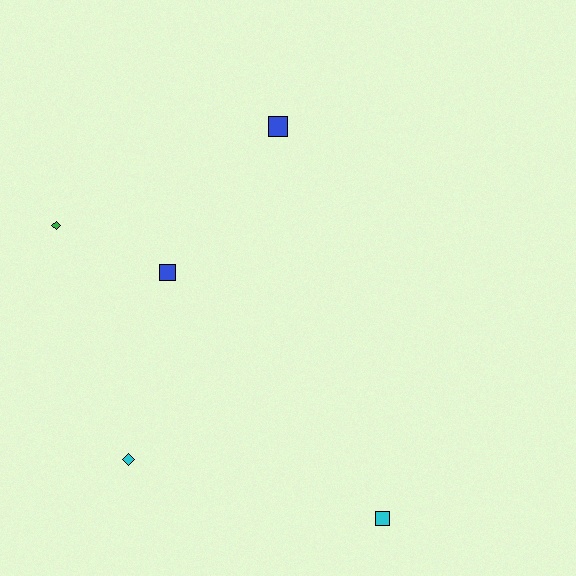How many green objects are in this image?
There is 1 green object.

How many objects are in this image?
There are 5 objects.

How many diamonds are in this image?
There are 2 diamonds.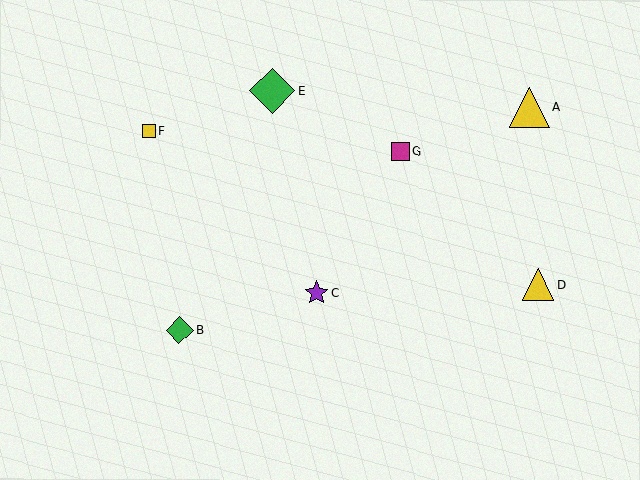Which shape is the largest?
The green diamond (labeled E) is the largest.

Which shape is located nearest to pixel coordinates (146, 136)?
The yellow square (labeled F) at (148, 131) is nearest to that location.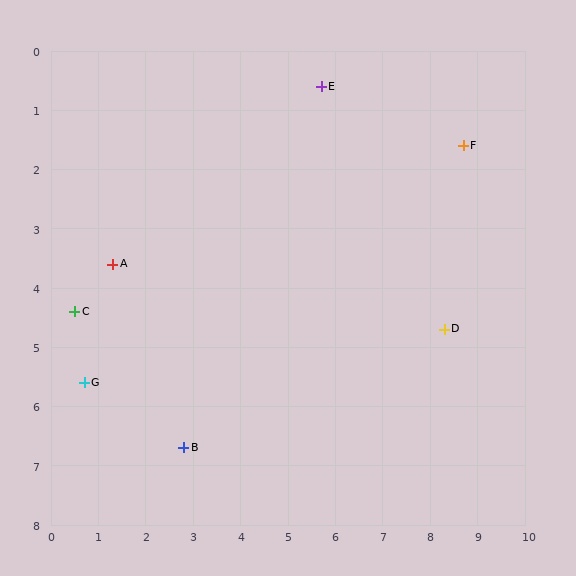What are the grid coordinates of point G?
Point G is at approximately (0.7, 5.6).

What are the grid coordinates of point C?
Point C is at approximately (0.5, 4.4).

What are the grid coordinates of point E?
Point E is at approximately (5.7, 0.6).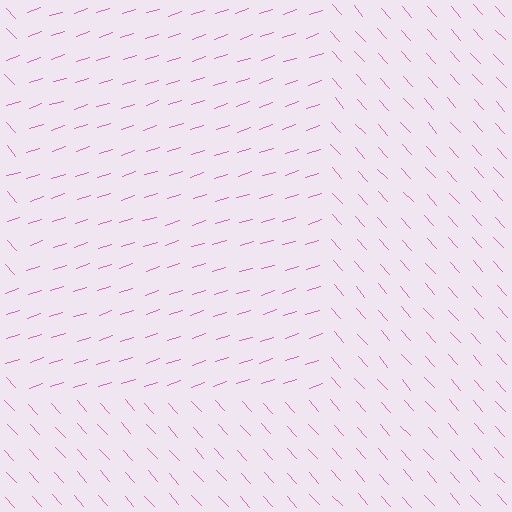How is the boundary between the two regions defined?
The boundary is defined purely by a change in line orientation (approximately 66 degrees difference). All lines are the same color and thickness.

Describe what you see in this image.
The image is filled with small pink line segments. A rectangle region in the image has lines oriented differently from the surrounding lines, creating a visible texture boundary.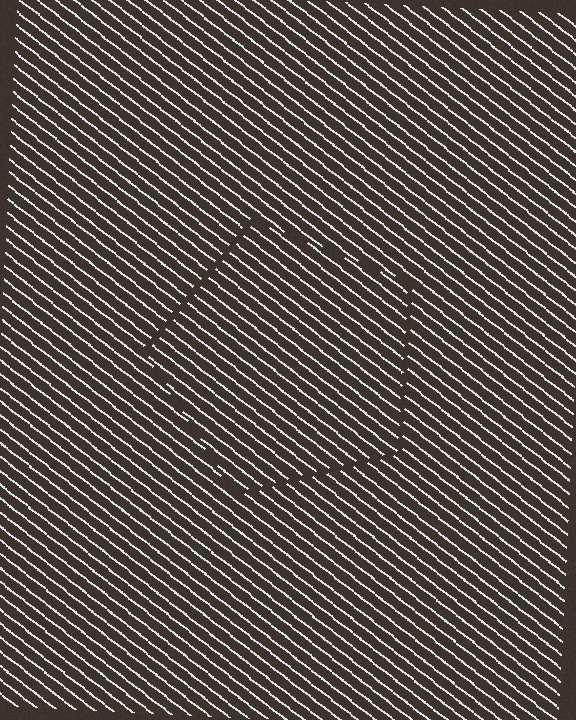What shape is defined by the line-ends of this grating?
An illusory pentagon. The interior of the shape contains the same grating, shifted by half a period — the contour is defined by the phase discontinuity where line-ends from the inner and outer gratings abut.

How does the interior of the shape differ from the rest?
The interior of the shape contains the same grating, shifted by half a period — the contour is defined by the phase discontinuity where line-ends from the inner and outer gratings abut.